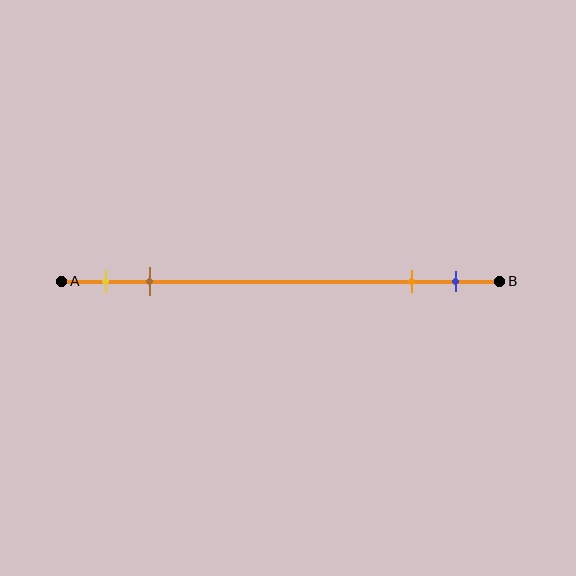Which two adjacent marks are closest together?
The orange and blue marks are the closest adjacent pair.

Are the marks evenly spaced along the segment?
No, the marks are not evenly spaced.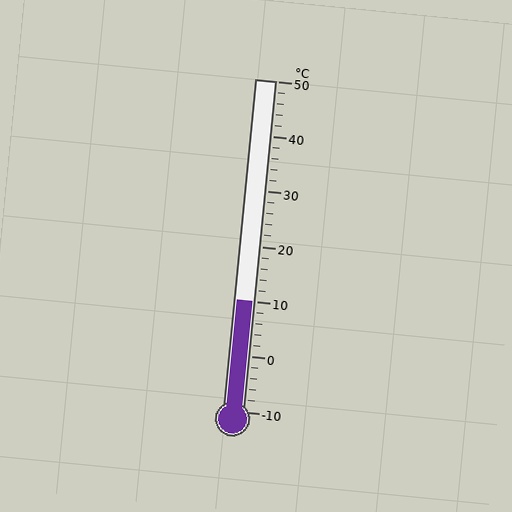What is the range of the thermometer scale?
The thermometer scale ranges from -10°C to 50°C.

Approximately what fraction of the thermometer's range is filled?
The thermometer is filled to approximately 35% of its range.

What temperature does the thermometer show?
The thermometer shows approximately 10°C.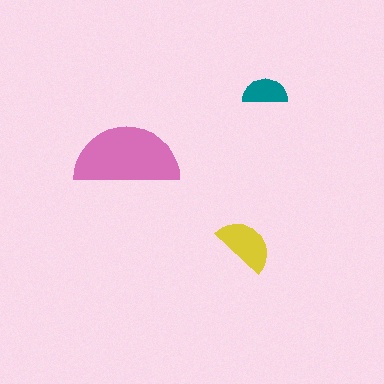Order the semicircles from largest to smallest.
the pink one, the yellow one, the teal one.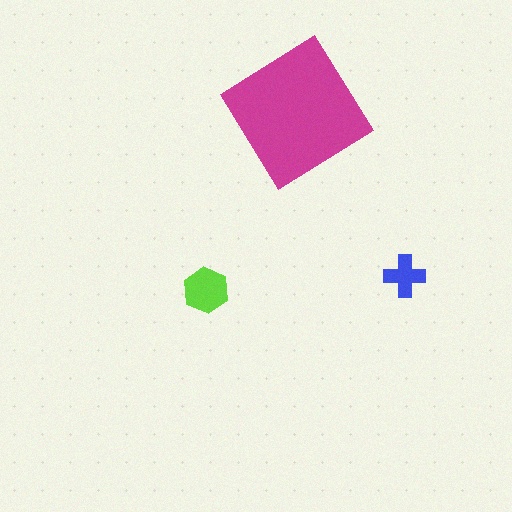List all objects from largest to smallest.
The magenta diamond, the lime hexagon, the blue cross.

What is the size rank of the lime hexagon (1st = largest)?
2nd.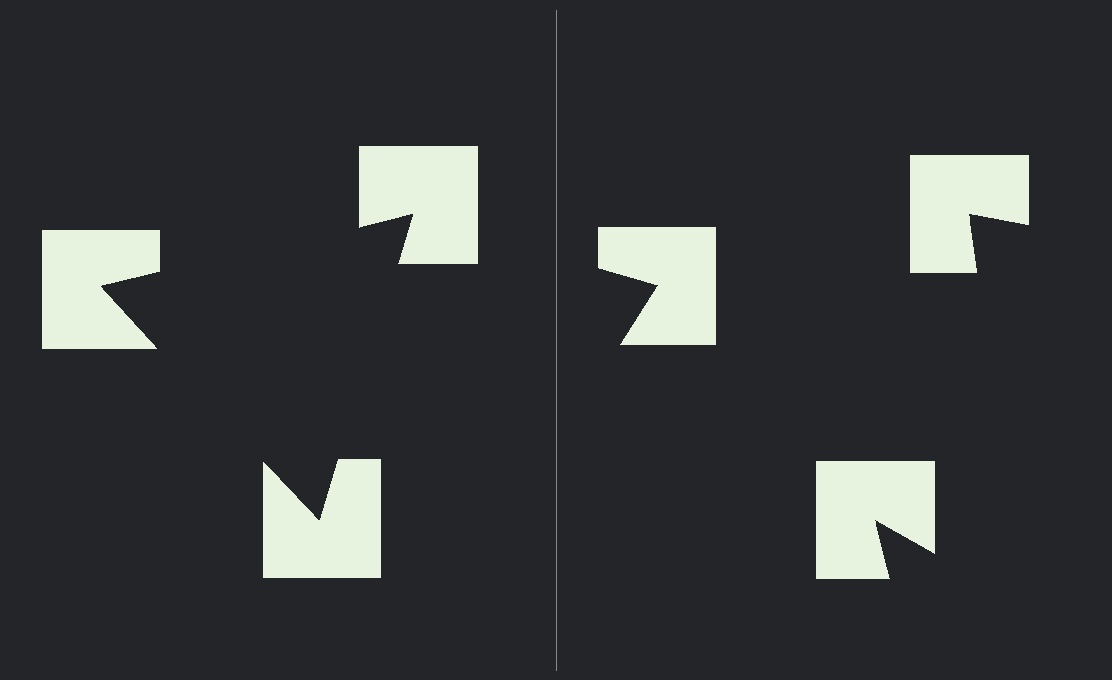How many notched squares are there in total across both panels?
6 — 3 on each side.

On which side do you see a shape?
An illusory triangle appears on the left side. On the right side the wedge cuts are rotated, so no coherent shape forms.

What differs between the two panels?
The notched squares are positioned identically on both sides; only the wedge orientations differ. On the left they align to a triangle; on the right they are misaligned.